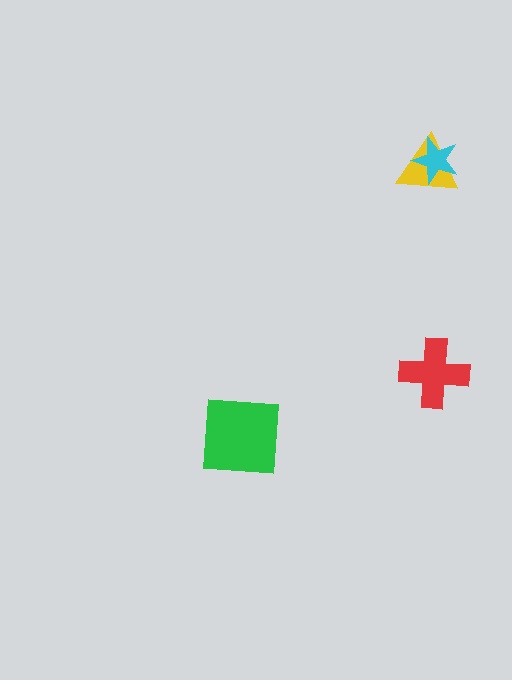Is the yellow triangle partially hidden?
Yes, it is partially covered by another shape.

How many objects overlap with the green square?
0 objects overlap with the green square.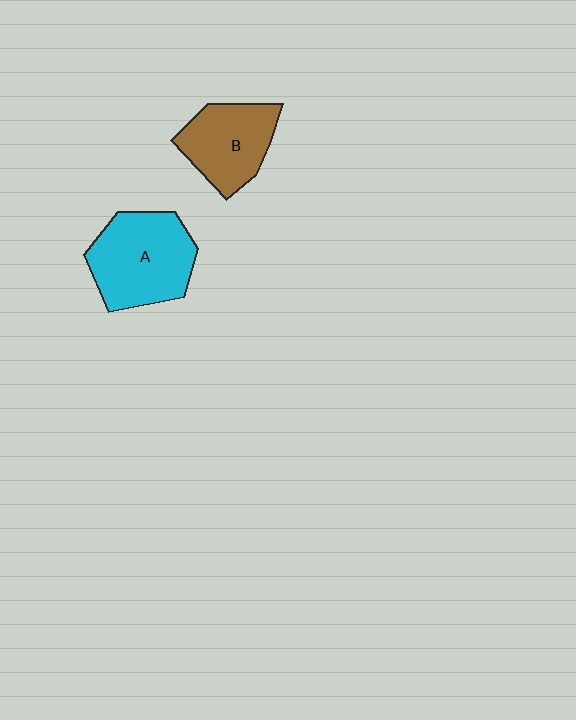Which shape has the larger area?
Shape A (cyan).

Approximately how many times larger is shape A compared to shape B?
Approximately 1.3 times.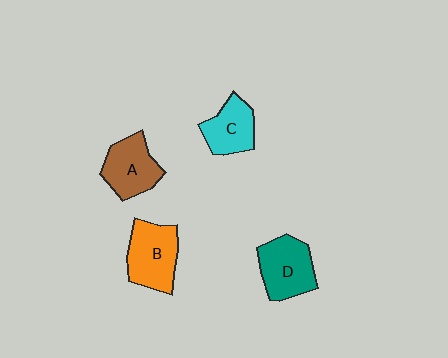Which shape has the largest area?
Shape B (orange).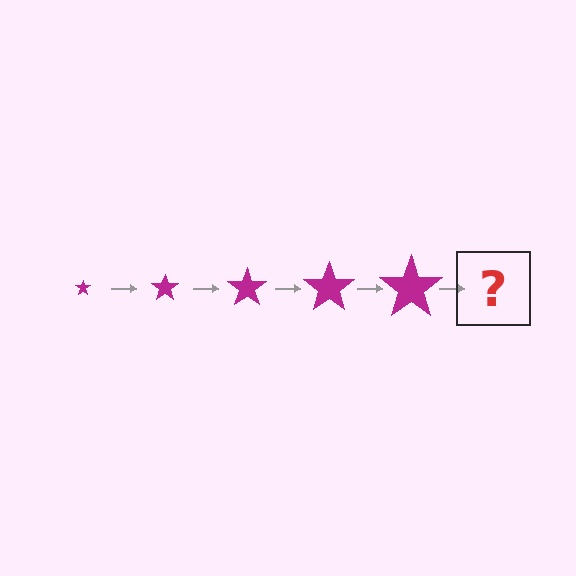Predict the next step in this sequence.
The next step is a magenta star, larger than the previous one.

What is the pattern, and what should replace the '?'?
The pattern is that the star gets progressively larger each step. The '?' should be a magenta star, larger than the previous one.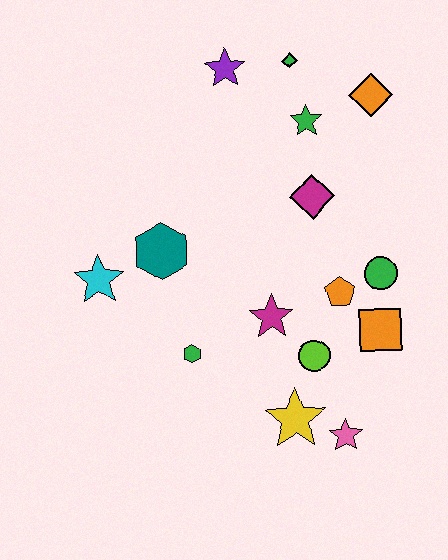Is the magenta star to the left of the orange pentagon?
Yes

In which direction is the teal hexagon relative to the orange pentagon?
The teal hexagon is to the left of the orange pentagon.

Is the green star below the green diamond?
Yes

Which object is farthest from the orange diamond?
The pink star is farthest from the orange diamond.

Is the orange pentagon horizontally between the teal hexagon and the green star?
No